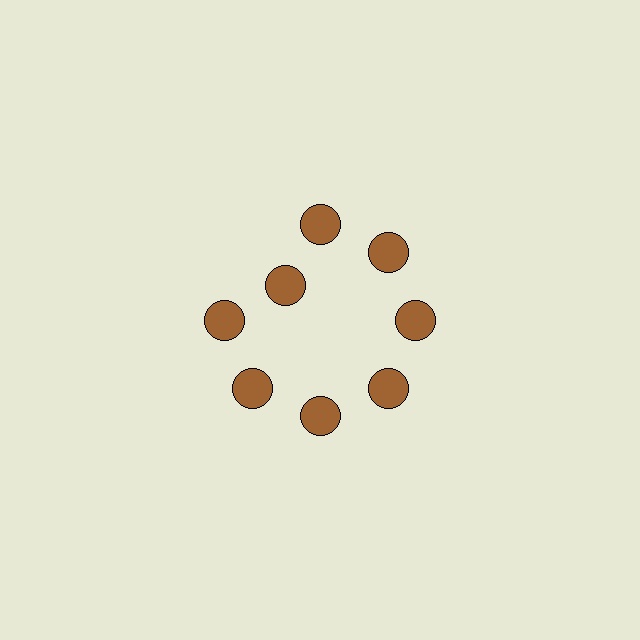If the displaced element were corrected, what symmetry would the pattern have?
It would have 8-fold rotational symmetry — the pattern would map onto itself every 45 degrees.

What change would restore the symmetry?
The symmetry would be restored by moving it outward, back onto the ring so that all 8 circles sit at equal angles and equal distance from the center.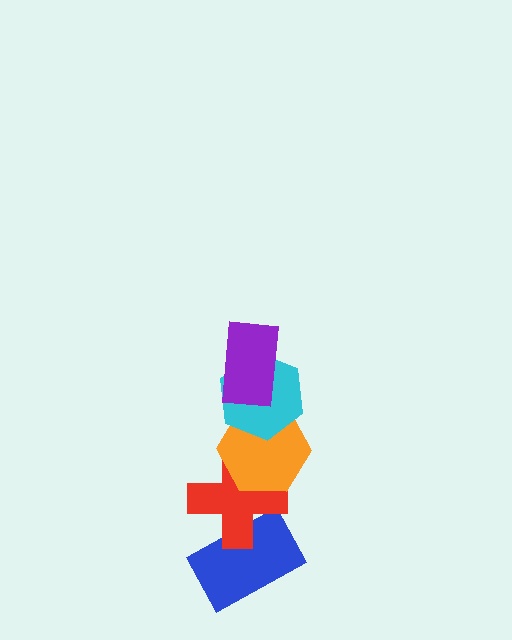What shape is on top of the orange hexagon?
The cyan hexagon is on top of the orange hexagon.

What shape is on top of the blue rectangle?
The red cross is on top of the blue rectangle.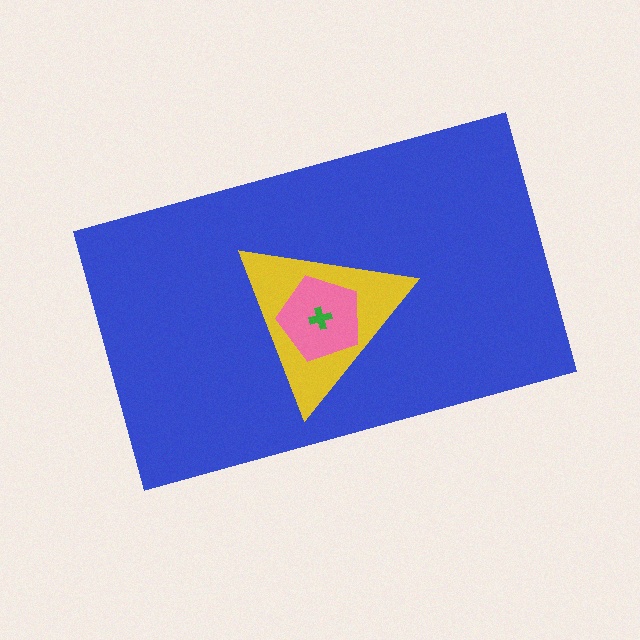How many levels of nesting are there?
4.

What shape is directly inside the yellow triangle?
The pink pentagon.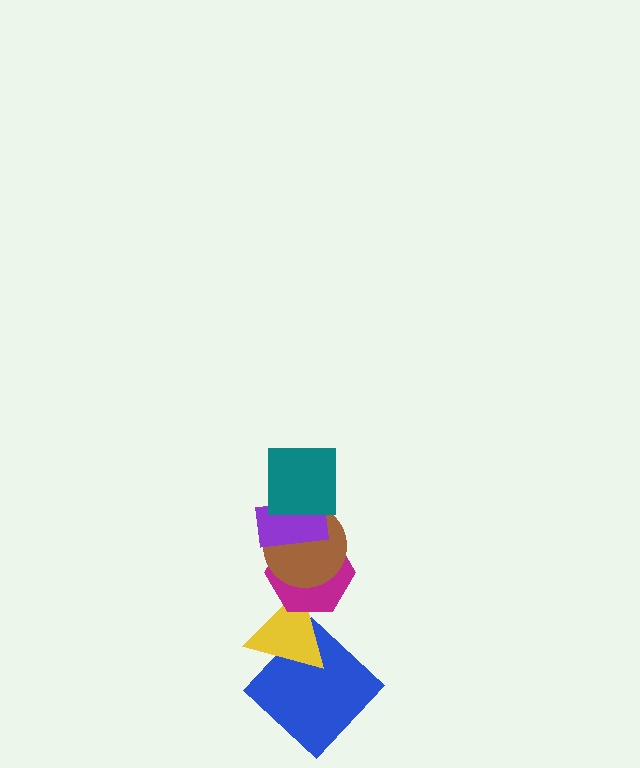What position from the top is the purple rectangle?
The purple rectangle is 2nd from the top.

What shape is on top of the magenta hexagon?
The brown circle is on top of the magenta hexagon.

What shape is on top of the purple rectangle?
The teal square is on top of the purple rectangle.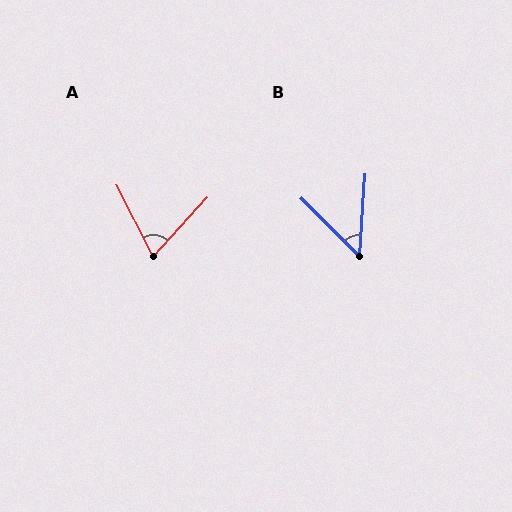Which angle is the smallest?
B, at approximately 48 degrees.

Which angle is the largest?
A, at approximately 69 degrees.